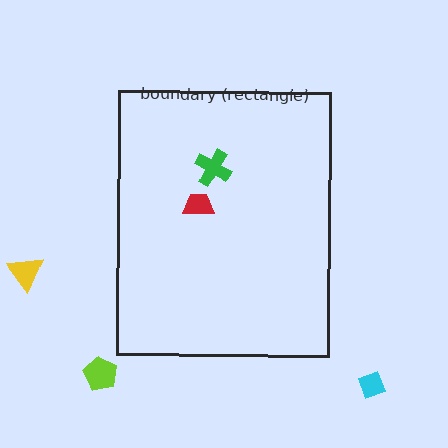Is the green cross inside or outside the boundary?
Inside.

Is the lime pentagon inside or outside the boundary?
Outside.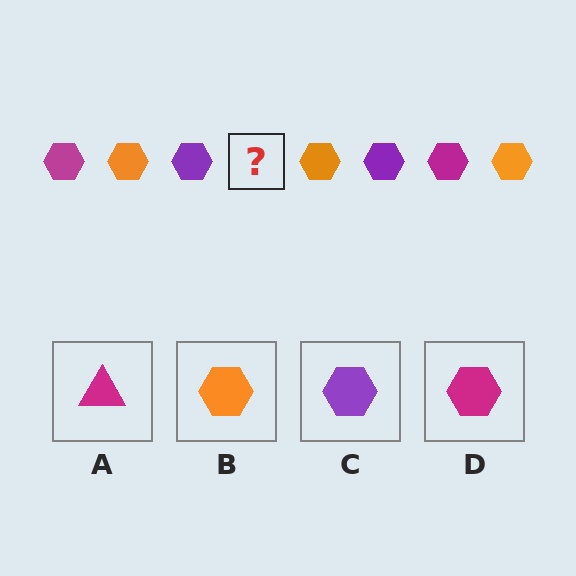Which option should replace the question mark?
Option D.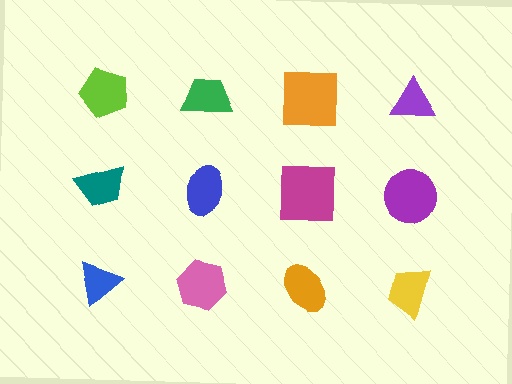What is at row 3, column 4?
A yellow trapezoid.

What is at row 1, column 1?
A lime pentagon.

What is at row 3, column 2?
A pink hexagon.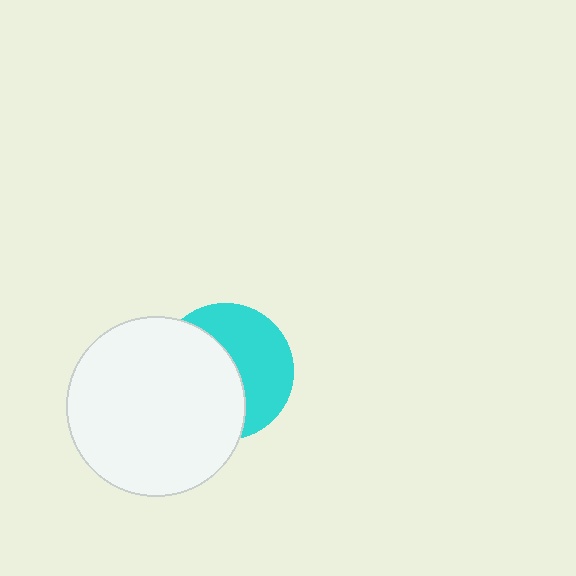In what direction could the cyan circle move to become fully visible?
The cyan circle could move right. That would shift it out from behind the white circle entirely.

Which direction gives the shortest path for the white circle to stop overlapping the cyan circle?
Moving left gives the shortest separation.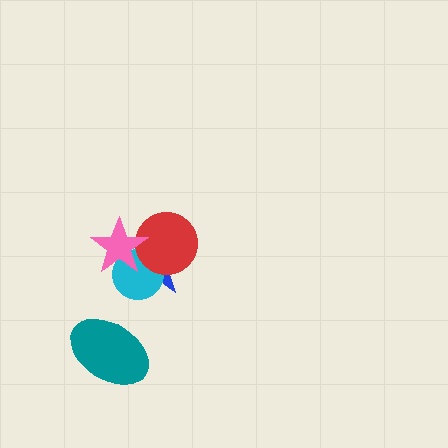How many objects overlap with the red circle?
3 objects overlap with the red circle.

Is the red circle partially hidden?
Yes, it is partially covered by another shape.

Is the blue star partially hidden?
Yes, it is partially covered by another shape.